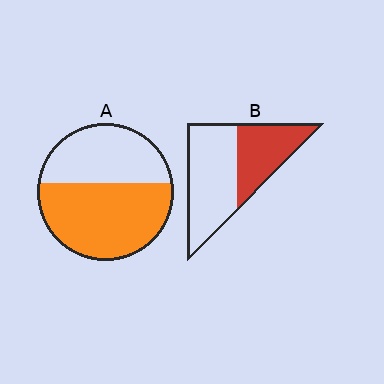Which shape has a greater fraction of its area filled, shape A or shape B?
Shape A.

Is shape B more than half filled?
No.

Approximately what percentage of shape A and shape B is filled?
A is approximately 60% and B is approximately 40%.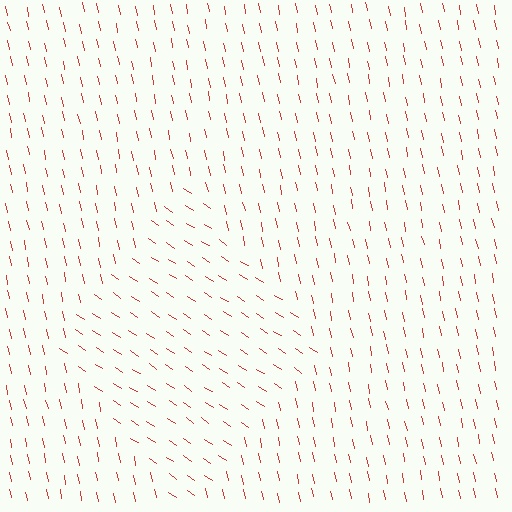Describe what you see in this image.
The image is filled with small red line segments. A diamond region in the image has lines oriented differently from the surrounding lines, creating a visible texture boundary.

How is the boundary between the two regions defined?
The boundary is defined purely by a change in line orientation (approximately 45 degrees difference). All lines are the same color and thickness.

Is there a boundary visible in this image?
Yes, there is a texture boundary formed by a change in line orientation.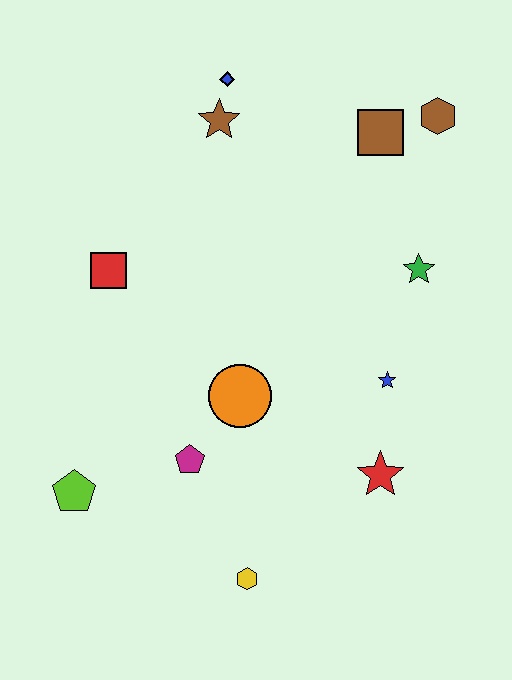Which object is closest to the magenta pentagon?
The orange circle is closest to the magenta pentagon.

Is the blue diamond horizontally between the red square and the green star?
Yes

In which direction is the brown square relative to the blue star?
The brown square is above the blue star.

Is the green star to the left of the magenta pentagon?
No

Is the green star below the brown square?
Yes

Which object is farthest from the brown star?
The yellow hexagon is farthest from the brown star.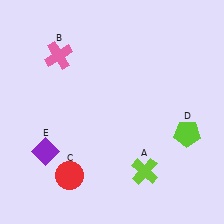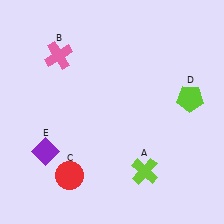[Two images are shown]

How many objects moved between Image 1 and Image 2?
1 object moved between the two images.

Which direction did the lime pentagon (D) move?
The lime pentagon (D) moved up.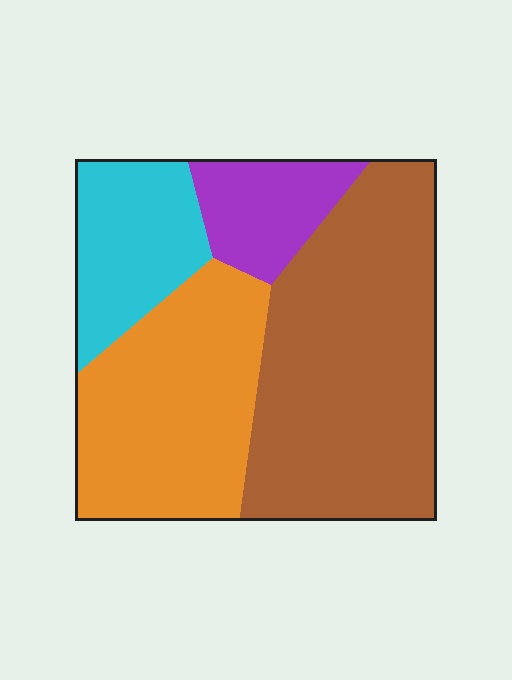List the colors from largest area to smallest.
From largest to smallest: brown, orange, cyan, purple.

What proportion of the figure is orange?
Orange takes up between a quarter and a half of the figure.